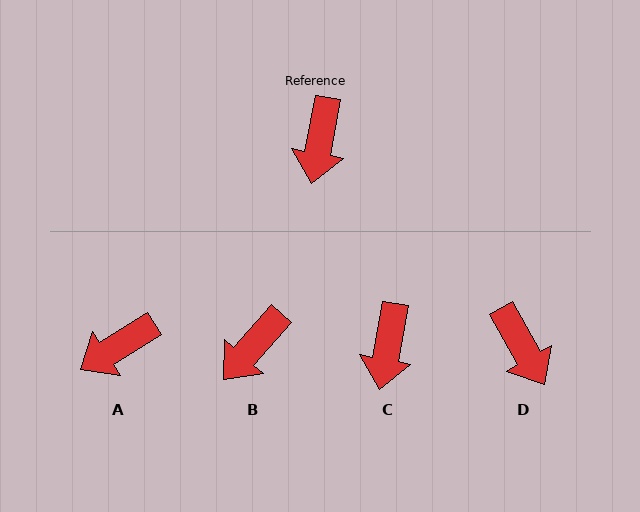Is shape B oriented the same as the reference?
No, it is off by about 31 degrees.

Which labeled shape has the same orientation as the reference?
C.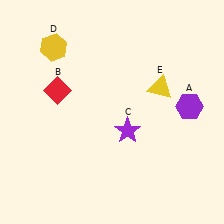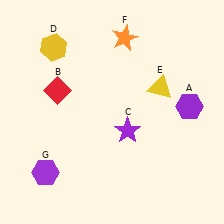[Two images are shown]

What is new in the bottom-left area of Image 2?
A purple hexagon (G) was added in the bottom-left area of Image 2.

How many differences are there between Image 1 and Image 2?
There are 2 differences between the two images.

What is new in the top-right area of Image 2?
An orange star (F) was added in the top-right area of Image 2.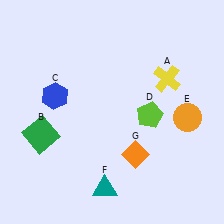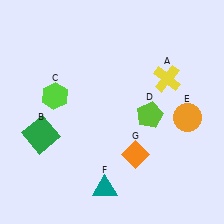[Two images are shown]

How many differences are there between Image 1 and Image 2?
There is 1 difference between the two images.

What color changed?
The hexagon (C) changed from blue in Image 1 to lime in Image 2.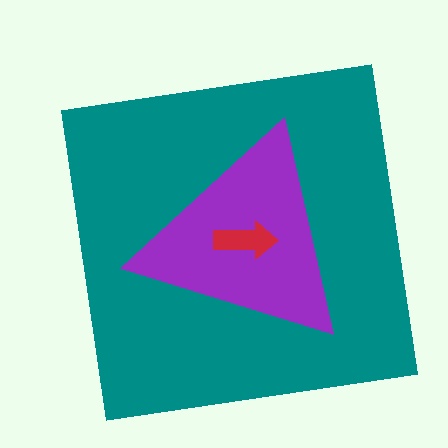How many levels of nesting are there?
3.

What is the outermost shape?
The teal square.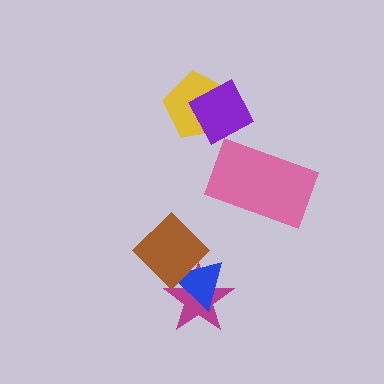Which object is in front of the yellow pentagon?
The purple diamond is in front of the yellow pentagon.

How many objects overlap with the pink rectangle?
0 objects overlap with the pink rectangle.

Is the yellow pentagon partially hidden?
Yes, it is partially covered by another shape.